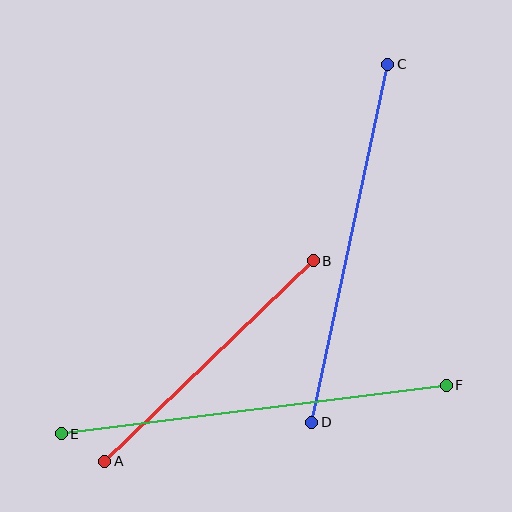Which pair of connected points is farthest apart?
Points E and F are farthest apart.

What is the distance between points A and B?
The distance is approximately 289 pixels.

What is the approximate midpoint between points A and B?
The midpoint is at approximately (209, 361) pixels.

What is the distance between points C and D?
The distance is approximately 366 pixels.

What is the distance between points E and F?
The distance is approximately 388 pixels.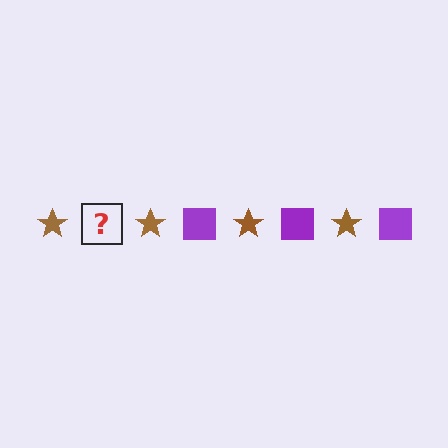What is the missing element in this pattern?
The missing element is a purple square.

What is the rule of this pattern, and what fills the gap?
The rule is that the pattern alternates between brown star and purple square. The gap should be filled with a purple square.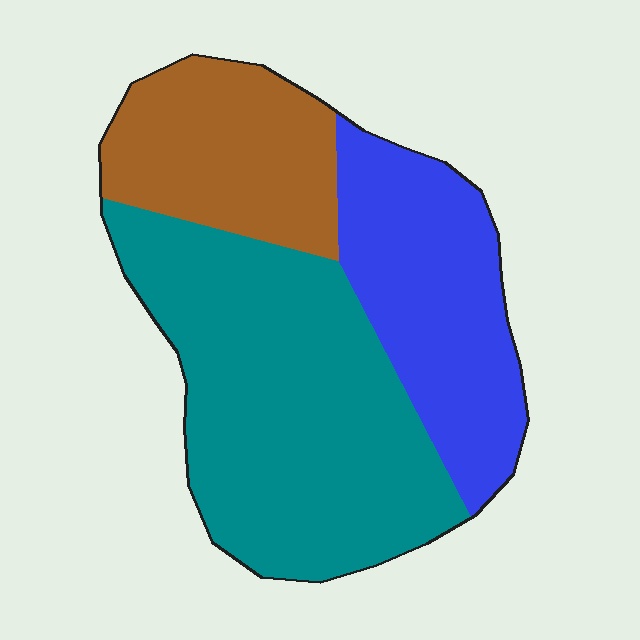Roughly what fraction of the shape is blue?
Blue takes up about one quarter (1/4) of the shape.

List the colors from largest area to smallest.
From largest to smallest: teal, blue, brown.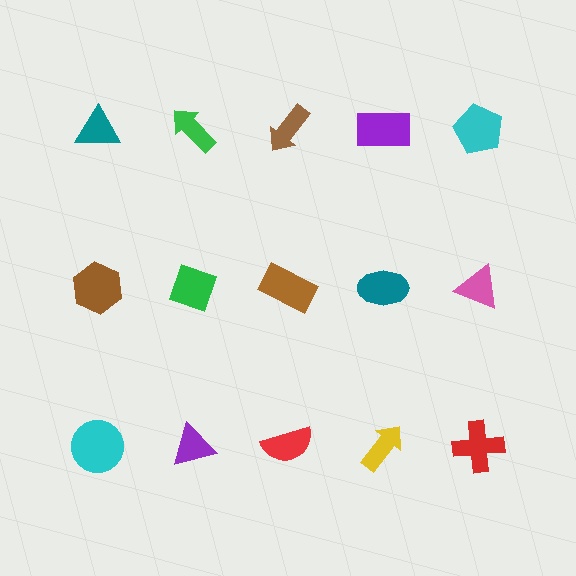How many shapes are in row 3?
5 shapes.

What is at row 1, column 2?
A green arrow.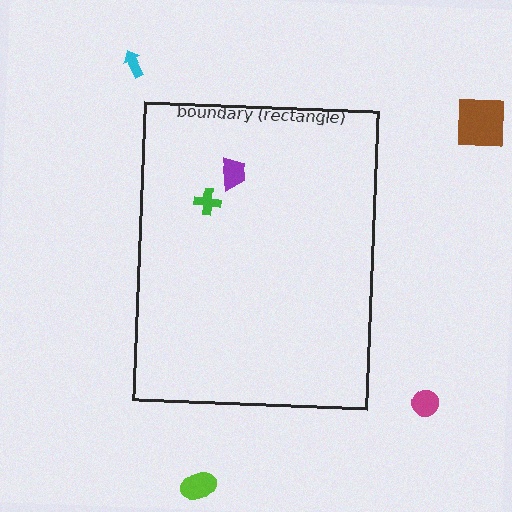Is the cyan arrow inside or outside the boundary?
Outside.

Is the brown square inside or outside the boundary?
Outside.